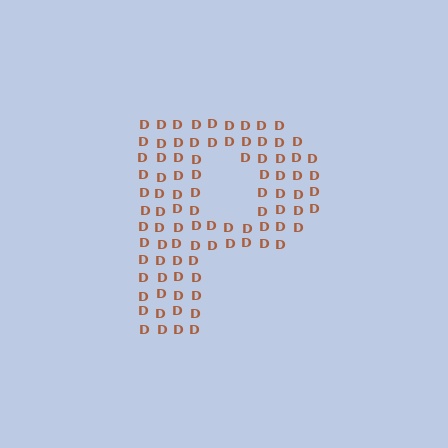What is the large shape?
The large shape is the letter P.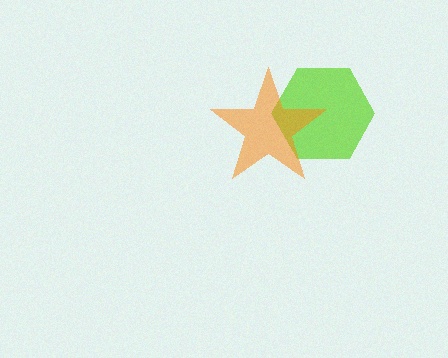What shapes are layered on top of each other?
The layered shapes are: a lime hexagon, an orange star.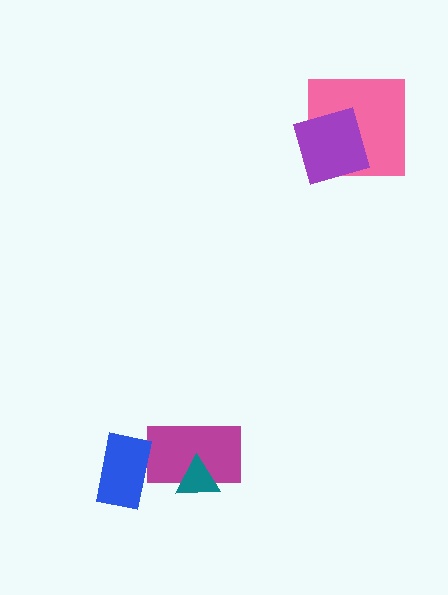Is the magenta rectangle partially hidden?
Yes, it is partially covered by another shape.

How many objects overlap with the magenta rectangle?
2 objects overlap with the magenta rectangle.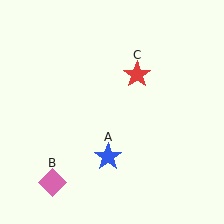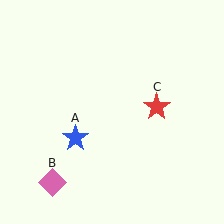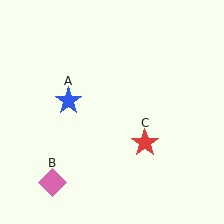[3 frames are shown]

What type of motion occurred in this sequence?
The blue star (object A), red star (object C) rotated clockwise around the center of the scene.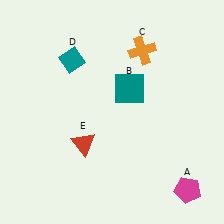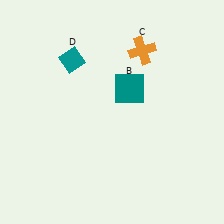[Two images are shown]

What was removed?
The magenta pentagon (A), the red triangle (E) were removed in Image 2.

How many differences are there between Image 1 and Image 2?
There are 2 differences between the two images.